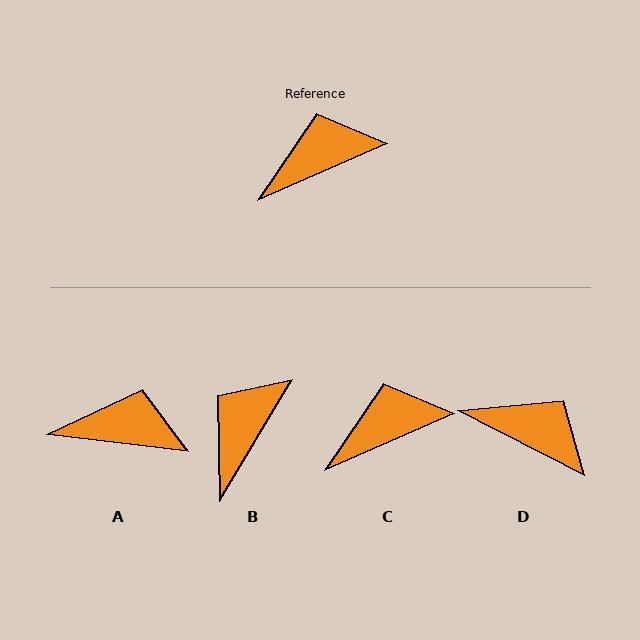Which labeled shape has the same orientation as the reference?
C.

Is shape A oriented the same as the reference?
No, it is off by about 31 degrees.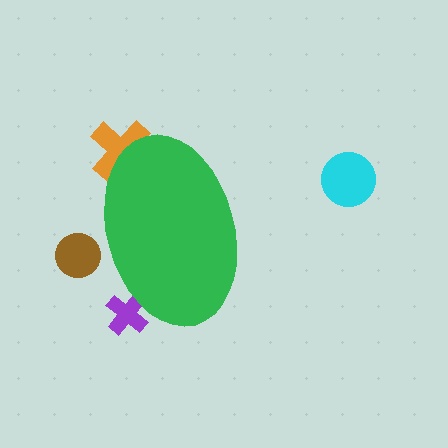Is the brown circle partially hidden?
Yes, the brown circle is partially hidden behind the green ellipse.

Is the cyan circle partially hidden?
No, the cyan circle is fully visible.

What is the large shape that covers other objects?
A green ellipse.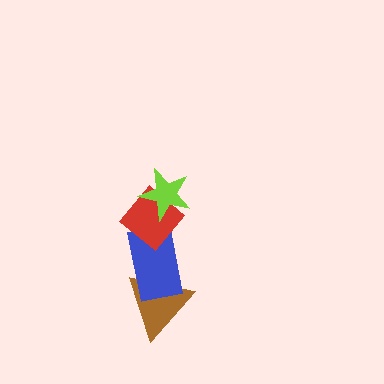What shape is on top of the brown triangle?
The blue rectangle is on top of the brown triangle.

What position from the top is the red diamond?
The red diamond is 2nd from the top.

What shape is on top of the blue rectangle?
The red diamond is on top of the blue rectangle.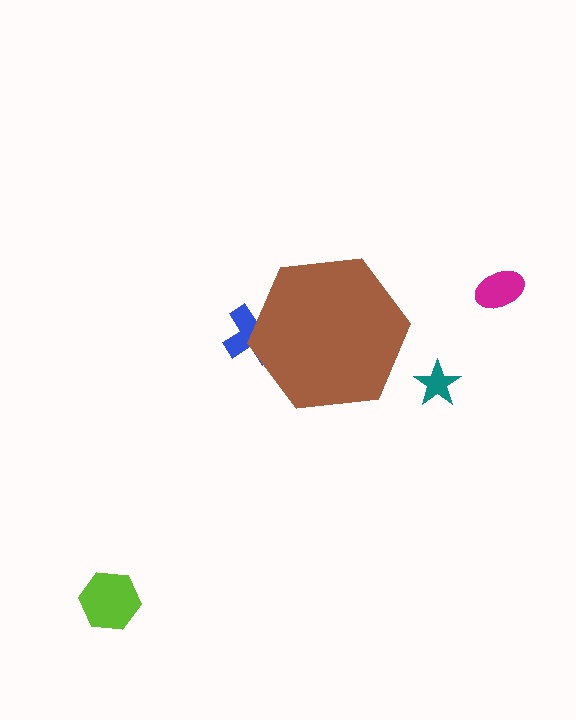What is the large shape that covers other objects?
A brown hexagon.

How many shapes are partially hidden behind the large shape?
1 shape is partially hidden.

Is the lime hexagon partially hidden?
No, the lime hexagon is fully visible.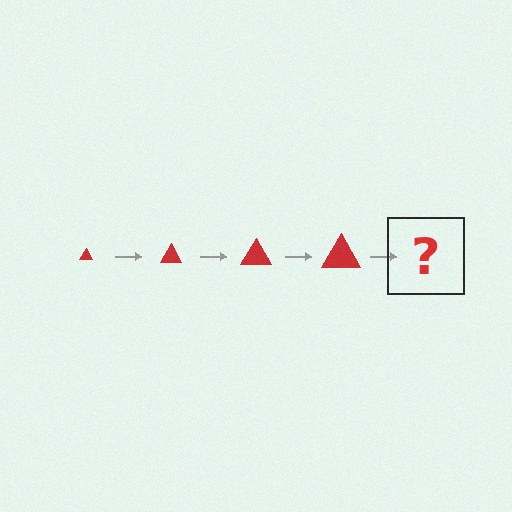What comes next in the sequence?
The next element should be a red triangle, larger than the previous one.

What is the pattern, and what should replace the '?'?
The pattern is that the triangle gets progressively larger each step. The '?' should be a red triangle, larger than the previous one.